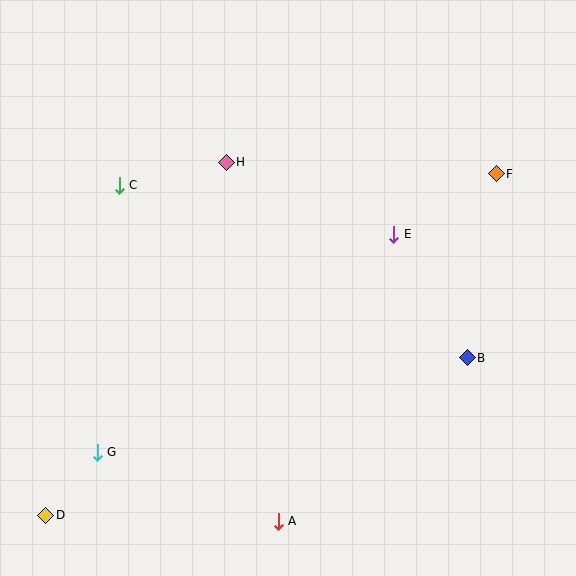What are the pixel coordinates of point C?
Point C is at (119, 185).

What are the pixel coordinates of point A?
Point A is at (278, 521).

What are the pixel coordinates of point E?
Point E is at (394, 234).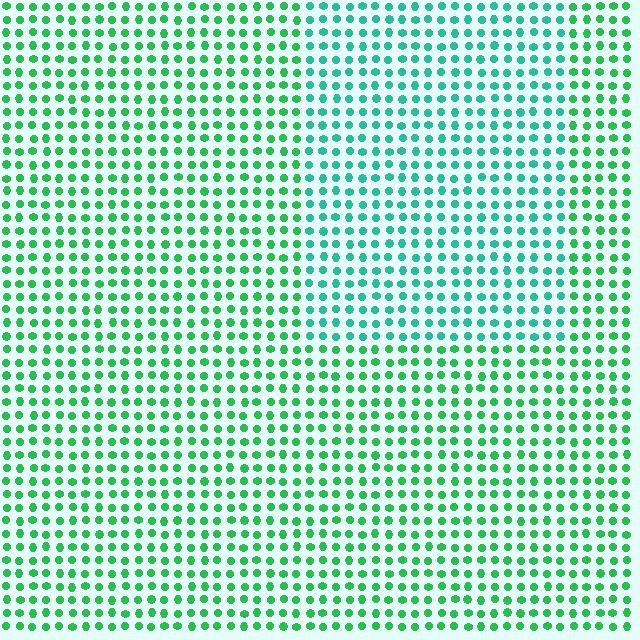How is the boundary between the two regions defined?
The boundary is defined purely by a slight shift in hue (about 31 degrees). Spacing, size, and orientation are identical on both sides.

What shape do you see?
I see a rectangle.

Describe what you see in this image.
The image is filled with small green elements in a uniform arrangement. A rectangle-shaped region is visible where the elements are tinted to a slightly different hue, forming a subtle color boundary.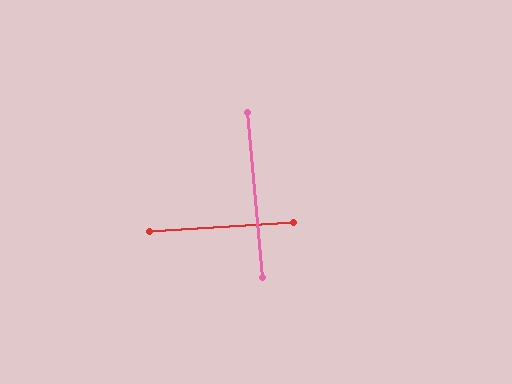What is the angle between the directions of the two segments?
Approximately 89 degrees.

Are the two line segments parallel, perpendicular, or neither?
Perpendicular — they meet at approximately 89°.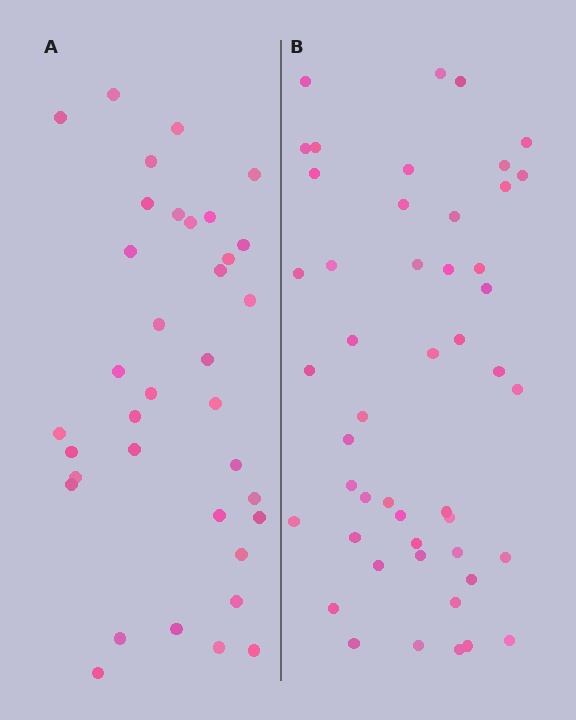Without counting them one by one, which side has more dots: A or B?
Region B (the right region) has more dots.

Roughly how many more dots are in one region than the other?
Region B has roughly 12 or so more dots than region A.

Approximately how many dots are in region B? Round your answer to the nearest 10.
About 50 dots. (The exact count is 48, which rounds to 50.)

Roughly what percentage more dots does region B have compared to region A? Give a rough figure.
About 35% more.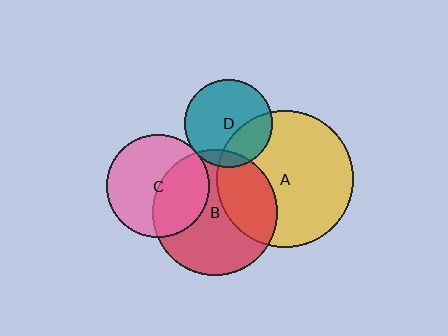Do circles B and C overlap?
Yes.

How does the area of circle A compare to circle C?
Approximately 1.8 times.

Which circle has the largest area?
Circle A (yellow).